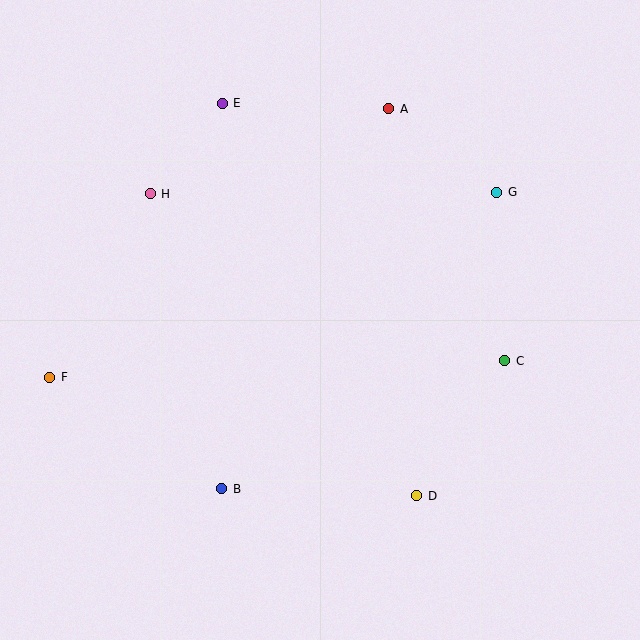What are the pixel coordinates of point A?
Point A is at (389, 109).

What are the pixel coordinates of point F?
Point F is at (50, 377).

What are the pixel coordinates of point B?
Point B is at (222, 489).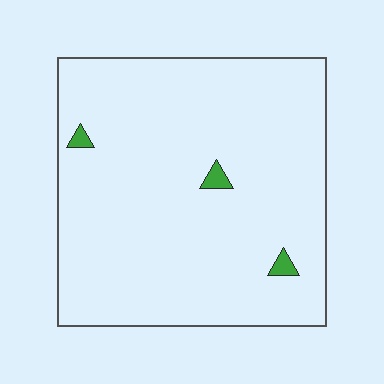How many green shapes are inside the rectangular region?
3.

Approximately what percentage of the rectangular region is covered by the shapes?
Approximately 0%.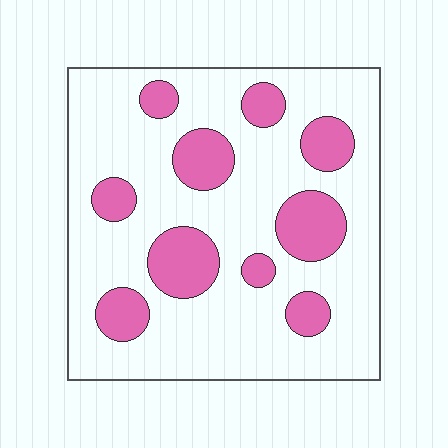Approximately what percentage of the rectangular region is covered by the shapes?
Approximately 25%.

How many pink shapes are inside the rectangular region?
10.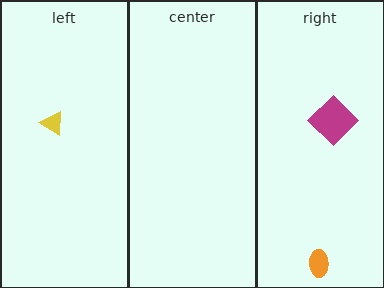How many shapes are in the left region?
1.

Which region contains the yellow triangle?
The left region.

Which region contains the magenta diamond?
The right region.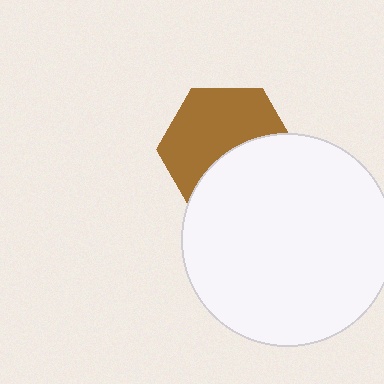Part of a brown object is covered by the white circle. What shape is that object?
It is a hexagon.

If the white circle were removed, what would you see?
You would see the complete brown hexagon.